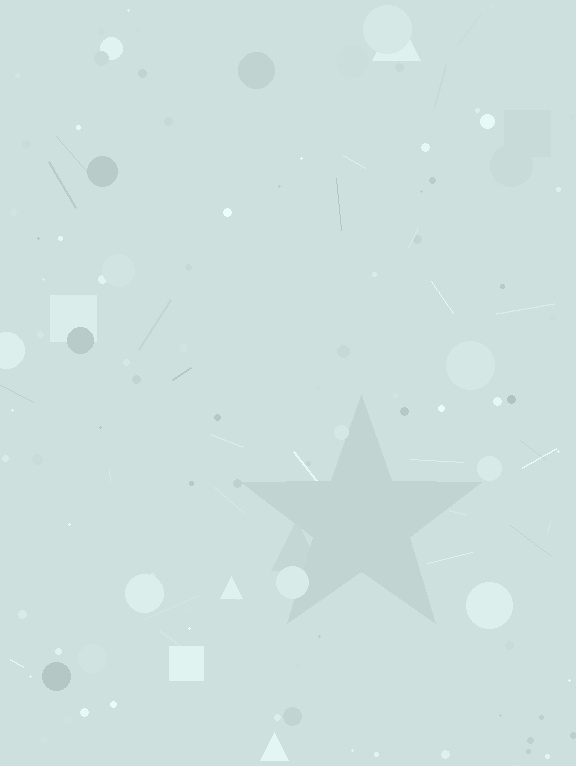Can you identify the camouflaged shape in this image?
The camouflaged shape is a star.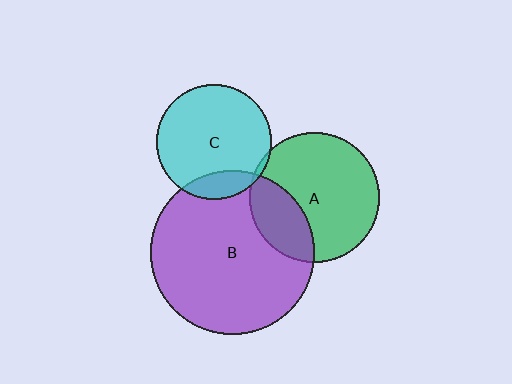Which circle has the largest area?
Circle B (purple).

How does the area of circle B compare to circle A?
Approximately 1.6 times.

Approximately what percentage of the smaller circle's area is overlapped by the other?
Approximately 5%.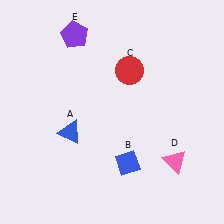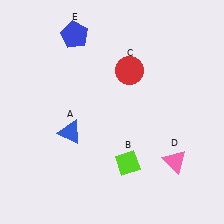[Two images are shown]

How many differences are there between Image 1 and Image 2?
There are 2 differences between the two images.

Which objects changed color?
B changed from blue to lime. E changed from purple to blue.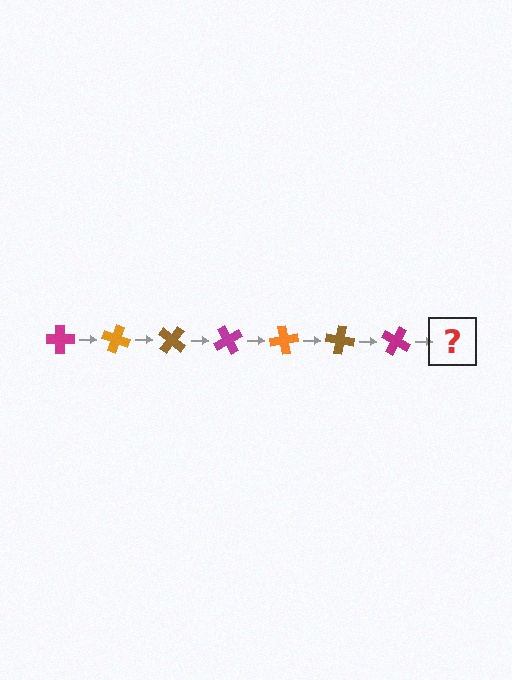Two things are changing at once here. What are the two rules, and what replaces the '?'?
The two rules are that it rotates 20 degrees each step and the color cycles through magenta, orange, and brown. The '?' should be an orange cross, rotated 140 degrees from the start.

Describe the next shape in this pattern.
It should be an orange cross, rotated 140 degrees from the start.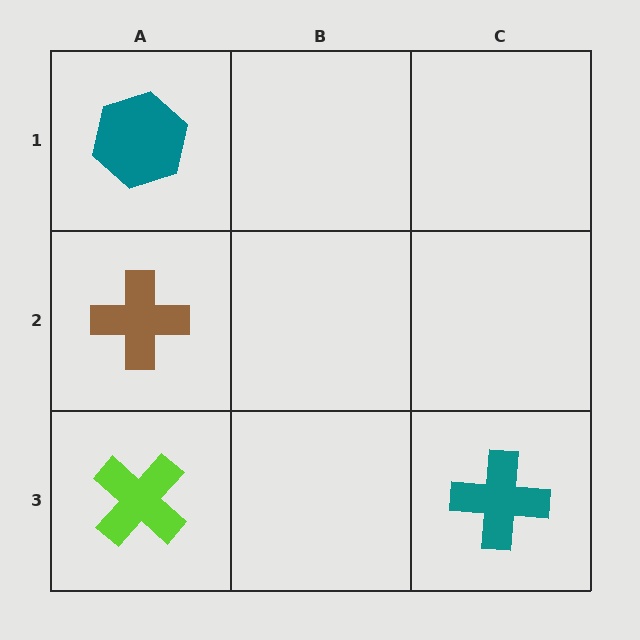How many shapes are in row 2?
1 shape.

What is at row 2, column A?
A brown cross.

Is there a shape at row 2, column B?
No, that cell is empty.